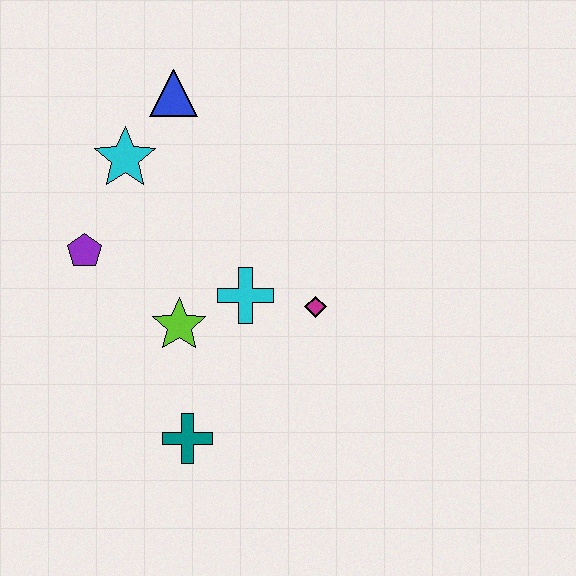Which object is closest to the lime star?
The cyan cross is closest to the lime star.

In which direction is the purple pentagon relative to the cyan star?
The purple pentagon is below the cyan star.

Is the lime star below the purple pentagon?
Yes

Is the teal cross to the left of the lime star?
No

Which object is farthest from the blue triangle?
The teal cross is farthest from the blue triangle.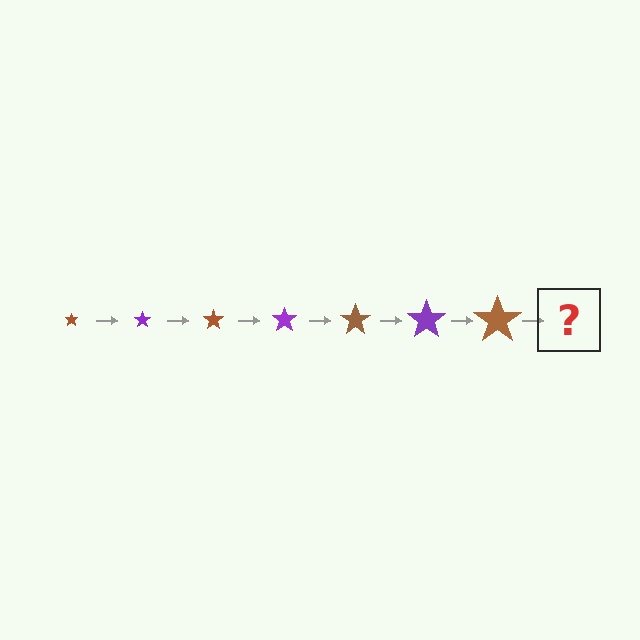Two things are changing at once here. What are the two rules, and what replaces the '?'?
The two rules are that the star grows larger each step and the color cycles through brown and purple. The '?' should be a purple star, larger than the previous one.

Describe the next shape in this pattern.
It should be a purple star, larger than the previous one.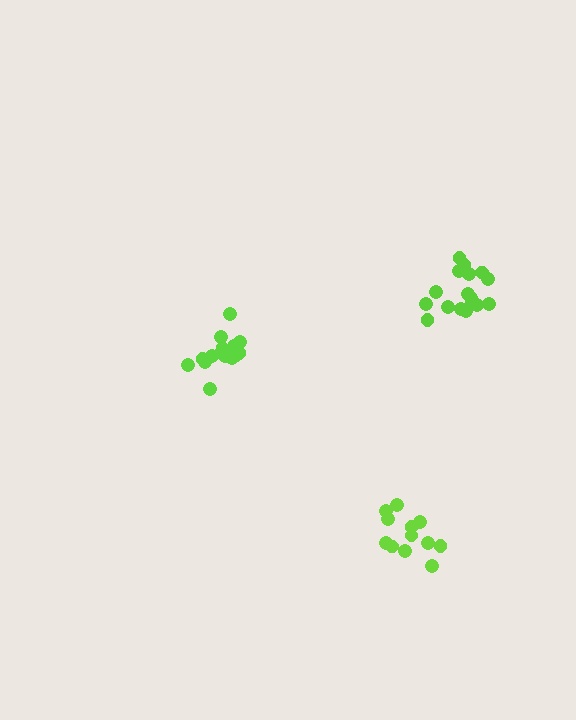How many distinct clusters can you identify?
There are 3 distinct clusters.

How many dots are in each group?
Group 1: 17 dots, Group 2: 12 dots, Group 3: 17 dots (46 total).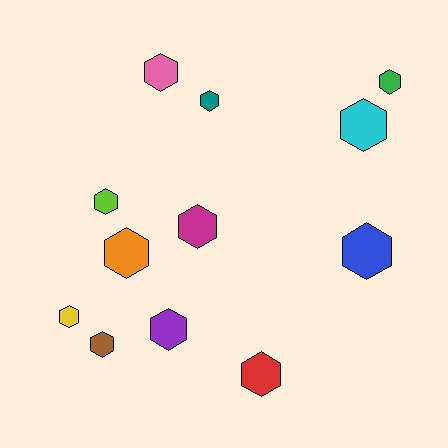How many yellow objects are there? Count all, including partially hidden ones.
There is 1 yellow object.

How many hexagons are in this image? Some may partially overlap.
There are 12 hexagons.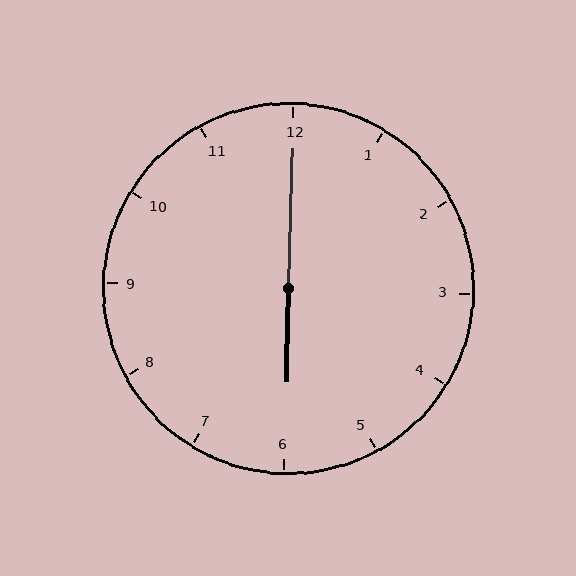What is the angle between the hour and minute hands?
Approximately 180 degrees.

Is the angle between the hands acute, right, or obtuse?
It is obtuse.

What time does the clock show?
6:00.